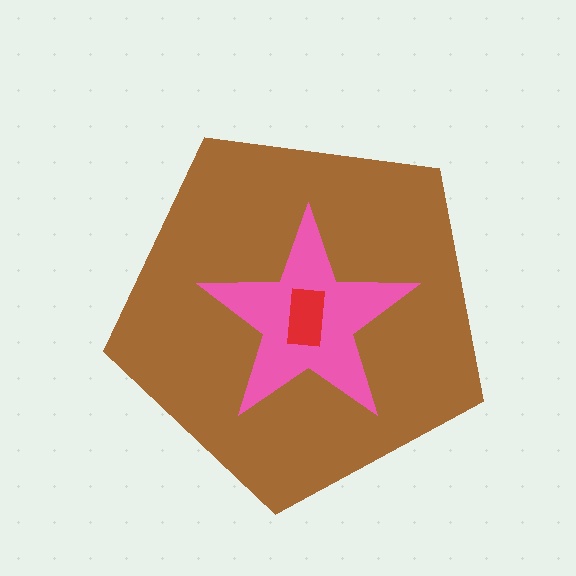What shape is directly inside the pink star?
The red rectangle.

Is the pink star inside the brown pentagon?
Yes.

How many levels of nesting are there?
3.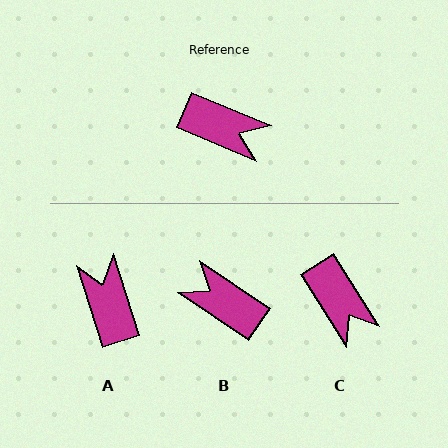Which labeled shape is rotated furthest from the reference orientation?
B, about 168 degrees away.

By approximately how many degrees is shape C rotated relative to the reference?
Approximately 35 degrees clockwise.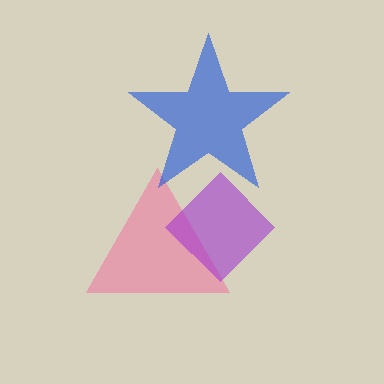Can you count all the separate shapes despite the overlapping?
Yes, there are 3 separate shapes.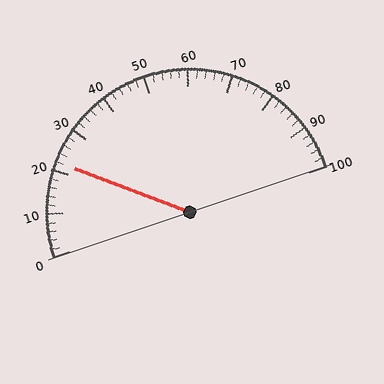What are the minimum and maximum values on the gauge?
The gauge ranges from 0 to 100.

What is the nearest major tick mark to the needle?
The nearest major tick mark is 20.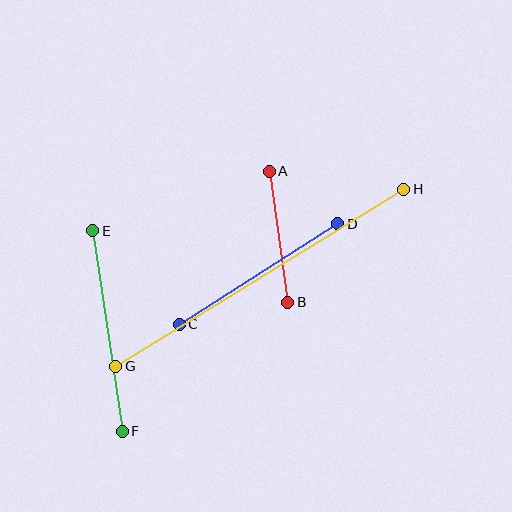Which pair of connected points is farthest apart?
Points G and H are farthest apart.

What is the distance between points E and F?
The distance is approximately 203 pixels.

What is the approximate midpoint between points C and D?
The midpoint is at approximately (259, 274) pixels.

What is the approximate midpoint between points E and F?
The midpoint is at approximately (108, 331) pixels.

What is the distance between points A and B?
The distance is approximately 132 pixels.